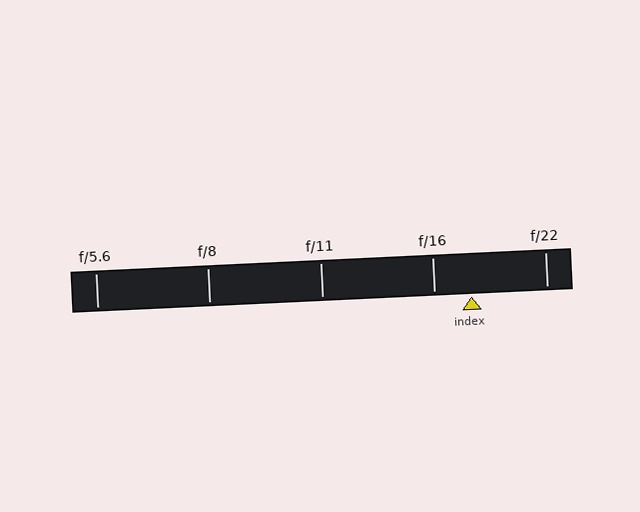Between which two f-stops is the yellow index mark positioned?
The index mark is between f/16 and f/22.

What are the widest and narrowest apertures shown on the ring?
The widest aperture shown is f/5.6 and the narrowest is f/22.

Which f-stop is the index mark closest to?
The index mark is closest to f/16.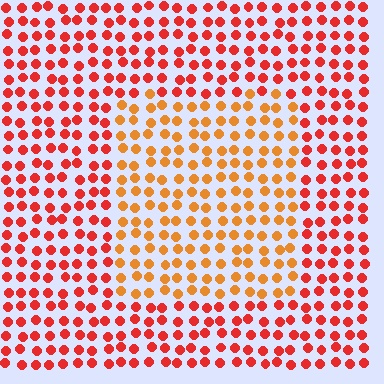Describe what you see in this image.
The image is filled with small red elements in a uniform arrangement. A rectangle-shaped region is visible where the elements are tinted to a slightly different hue, forming a subtle color boundary.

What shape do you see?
I see a rectangle.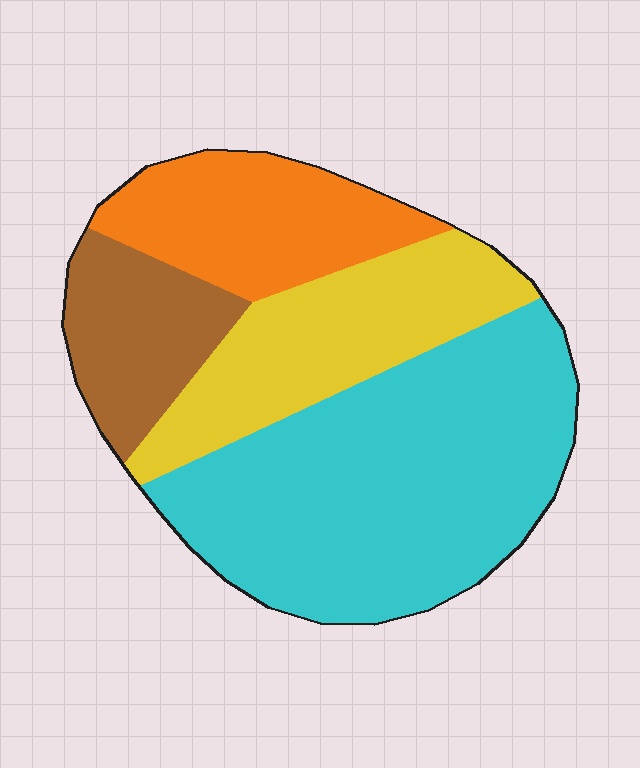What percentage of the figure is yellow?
Yellow takes up less than a quarter of the figure.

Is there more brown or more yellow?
Yellow.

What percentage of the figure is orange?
Orange takes up less than a quarter of the figure.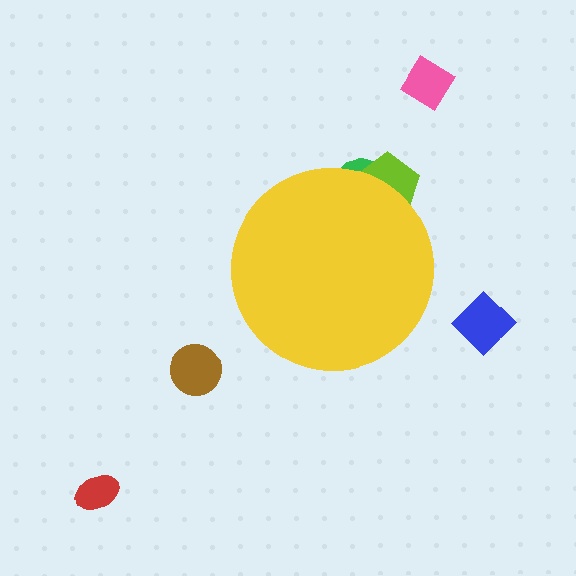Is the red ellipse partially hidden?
No, the red ellipse is fully visible.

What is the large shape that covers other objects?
A yellow circle.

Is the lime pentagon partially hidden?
Yes, the lime pentagon is partially hidden behind the yellow circle.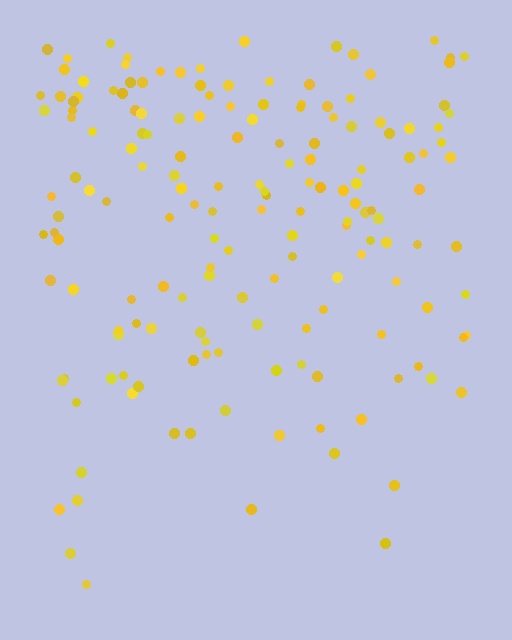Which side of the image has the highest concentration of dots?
The top.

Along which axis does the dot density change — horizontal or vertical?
Vertical.